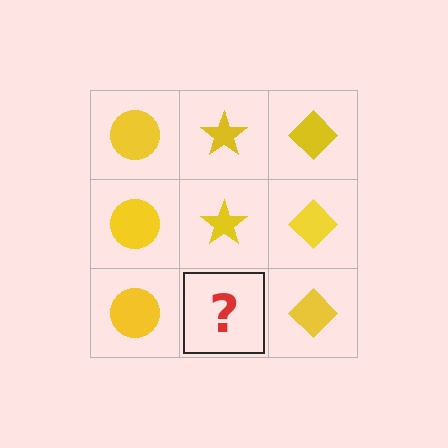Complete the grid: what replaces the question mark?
The question mark should be replaced with a yellow star.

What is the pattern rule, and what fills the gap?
The rule is that each column has a consistent shape. The gap should be filled with a yellow star.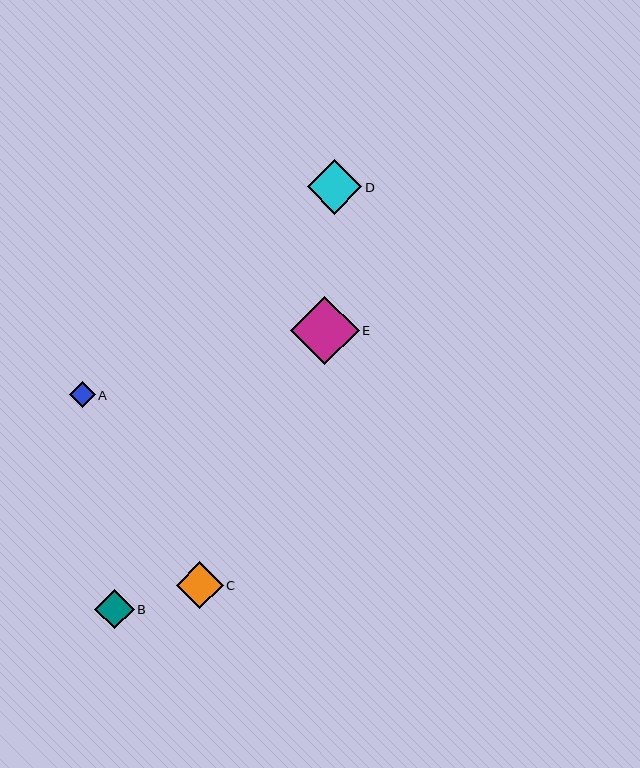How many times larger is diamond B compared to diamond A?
Diamond B is approximately 1.5 times the size of diamond A.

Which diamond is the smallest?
Diamond A is the smallest with a size of approximately 26 pixels.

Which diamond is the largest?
Diamond E is the largest with a size of approximately 68 pixels.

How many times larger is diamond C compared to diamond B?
Diamond C is approximately 1.2 times the size of diamond B.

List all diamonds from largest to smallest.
From largest to smallest: E, D, C, B, A.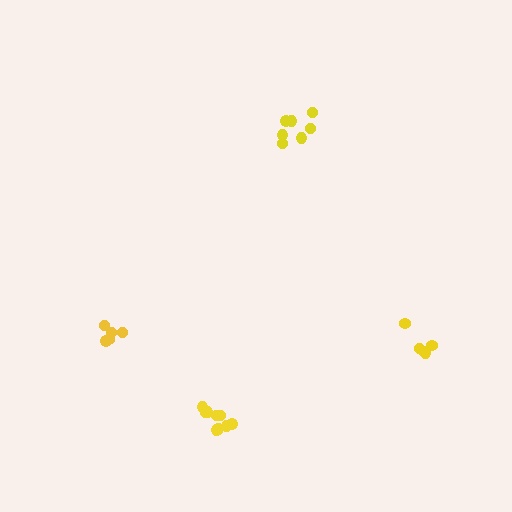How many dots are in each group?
Group 1: 7 dots, Group 2: 5 dots, Group 3: 5 dots, Group 4: 9 dots (26 total).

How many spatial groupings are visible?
There are 4 spatial groupings.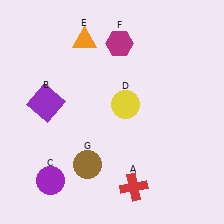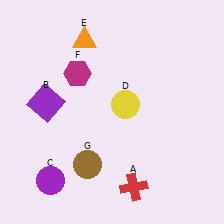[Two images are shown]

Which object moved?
The magenta hexagon (F) moved left.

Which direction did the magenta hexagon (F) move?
The magenta hexagon (F) moved left.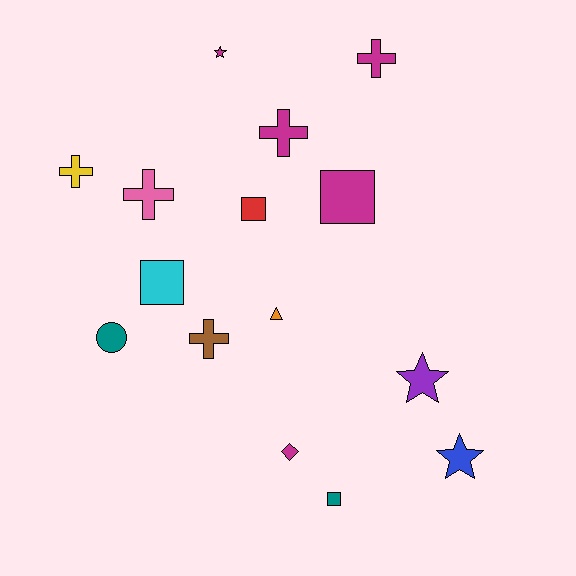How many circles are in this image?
There is 1 circle.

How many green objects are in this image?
There are no green objects.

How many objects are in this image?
There are 15 objects.